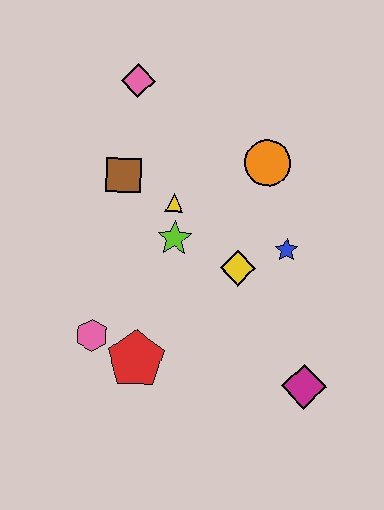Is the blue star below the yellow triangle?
Yes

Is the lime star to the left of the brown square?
No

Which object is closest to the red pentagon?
The pink hexagon is closest to the red pentagon.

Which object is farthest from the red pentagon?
The pink diamond is farthest from the red pentagon.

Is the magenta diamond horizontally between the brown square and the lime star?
No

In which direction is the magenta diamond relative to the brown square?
The magenta diamond is below the brown square.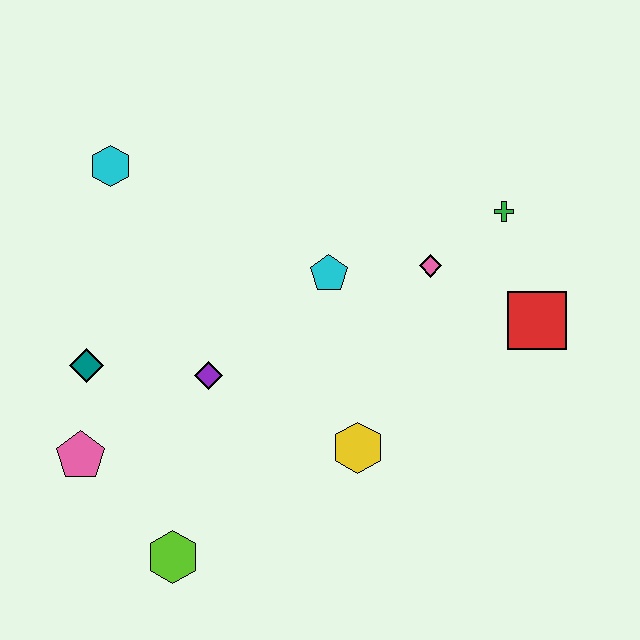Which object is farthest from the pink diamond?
The pink pentagon is farthest from the pink diamond.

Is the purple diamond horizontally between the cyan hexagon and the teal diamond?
No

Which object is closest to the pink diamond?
The green cross is closest to the pink diamond.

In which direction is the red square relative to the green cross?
The red square is below the green cross.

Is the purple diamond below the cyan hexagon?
Yes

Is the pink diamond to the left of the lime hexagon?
No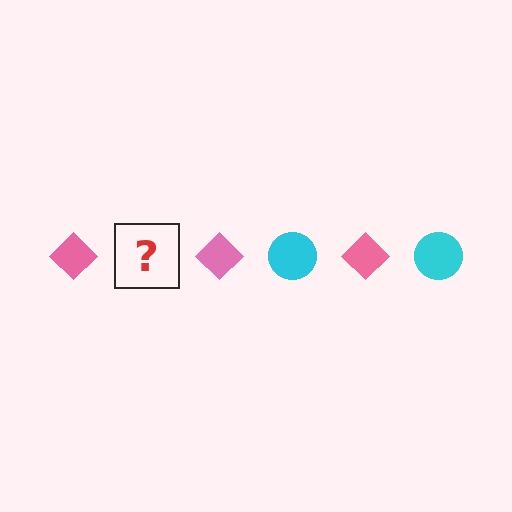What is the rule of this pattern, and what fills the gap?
The rule is that the pattern alternates between pink diamond and cyan circle. The gap should be filled with a cyan circle.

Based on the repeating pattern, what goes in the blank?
The blank should be a cyan circle.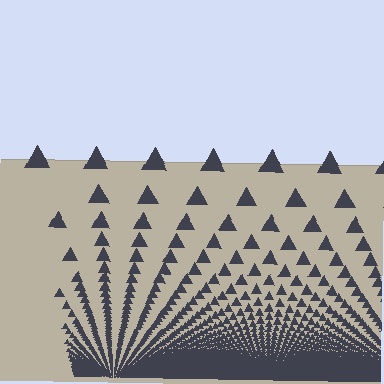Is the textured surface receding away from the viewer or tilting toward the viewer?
The surface appears to tilt toward the viewer. Texture elements get larger and sparser toward the top.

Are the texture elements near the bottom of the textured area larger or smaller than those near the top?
Smaller. The gradient is inverted — elements near the bottom are smaller and denser.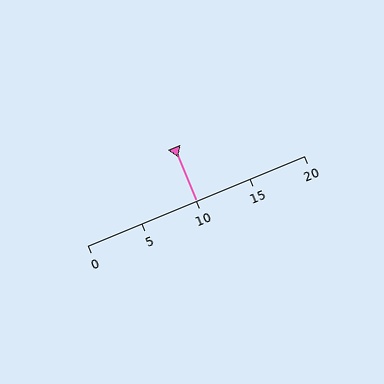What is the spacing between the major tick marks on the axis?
The major ticks are spaced 5 apart.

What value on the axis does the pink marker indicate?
The marker indicates approximately 10.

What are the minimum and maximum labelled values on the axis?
The axis runs from 0 to 20.